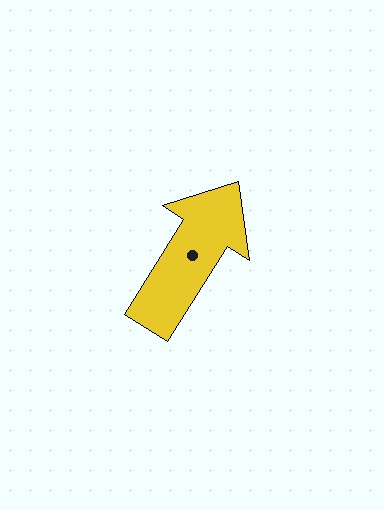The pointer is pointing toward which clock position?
Roughly 1 o'clock.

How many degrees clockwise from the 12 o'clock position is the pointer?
Approximately 32 degrees.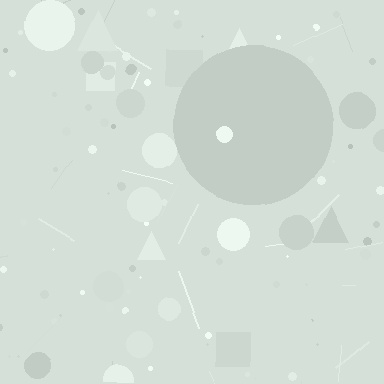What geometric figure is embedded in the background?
A circle is embedded in the background.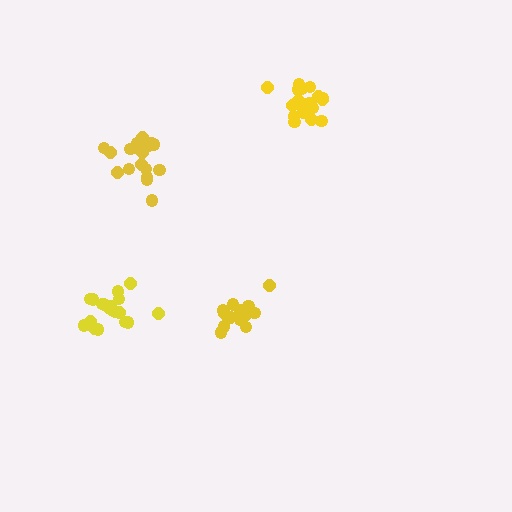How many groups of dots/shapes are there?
There are 4 groups.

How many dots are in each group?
Group 1: 18 dots, Group 2: 18 dots, Group 3: 15 dots, Group 4: 19 dots (70 total).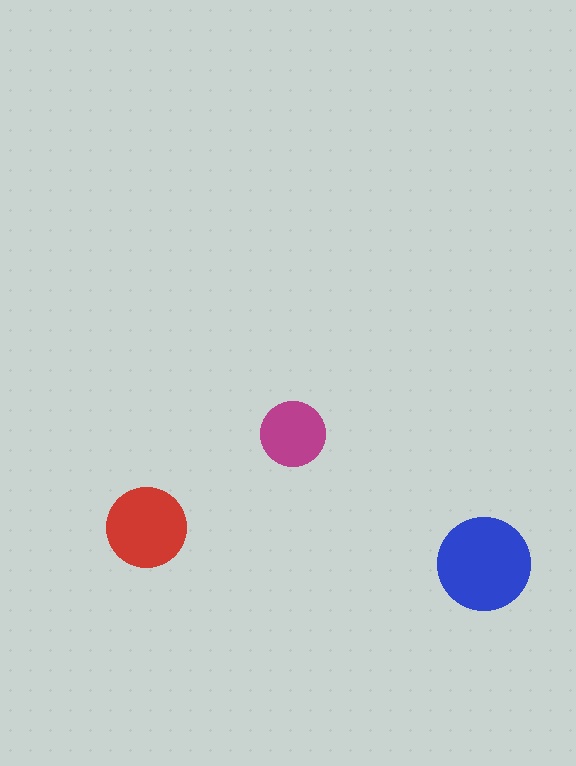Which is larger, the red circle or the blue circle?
The blue one.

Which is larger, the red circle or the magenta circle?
The red one.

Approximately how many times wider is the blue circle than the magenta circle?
About 1.5 times wider.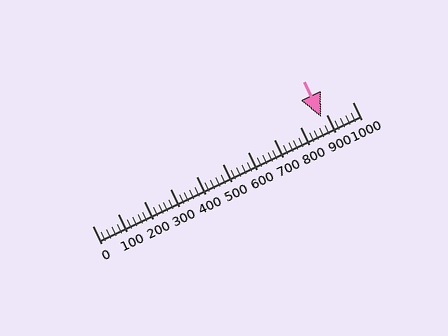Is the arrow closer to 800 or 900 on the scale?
The arrow is closer to 900.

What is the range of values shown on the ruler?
The ruler shows values from 0 to 1000.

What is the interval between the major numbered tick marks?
The major tick marks are spaced 100 units apart.